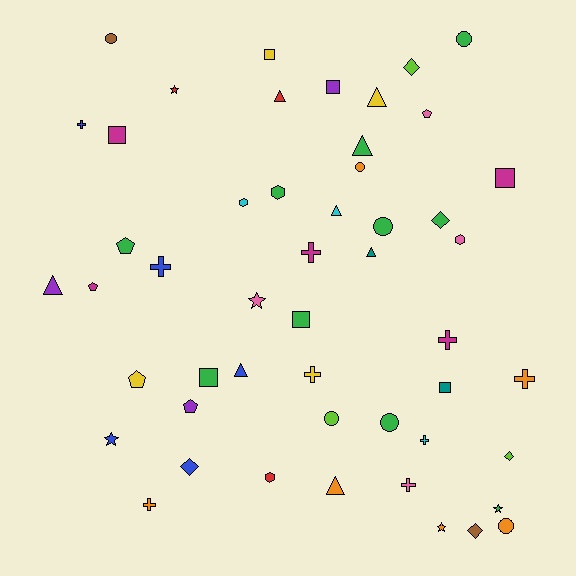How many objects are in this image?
There are 50 objects.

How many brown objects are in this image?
There are 2 brown objects.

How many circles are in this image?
There are 7 circles.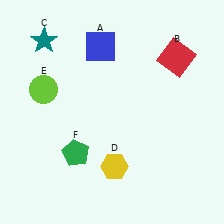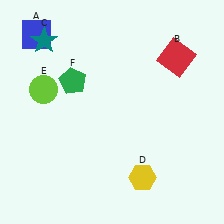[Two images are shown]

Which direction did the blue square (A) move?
The blue square (A) moved left.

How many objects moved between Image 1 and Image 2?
3 objects moved between the two images.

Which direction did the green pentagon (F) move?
The green pentagon (F) moved up.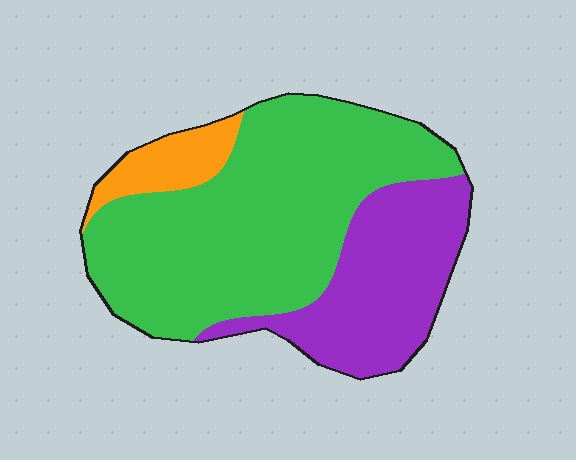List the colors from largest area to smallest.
From largest to smallest: green, purple, orange.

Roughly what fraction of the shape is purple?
Purple covers roughly 30% of the shape.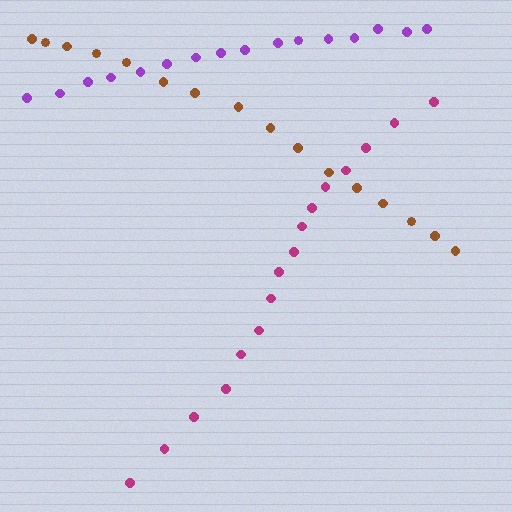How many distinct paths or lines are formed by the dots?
There are 3 distinct paths.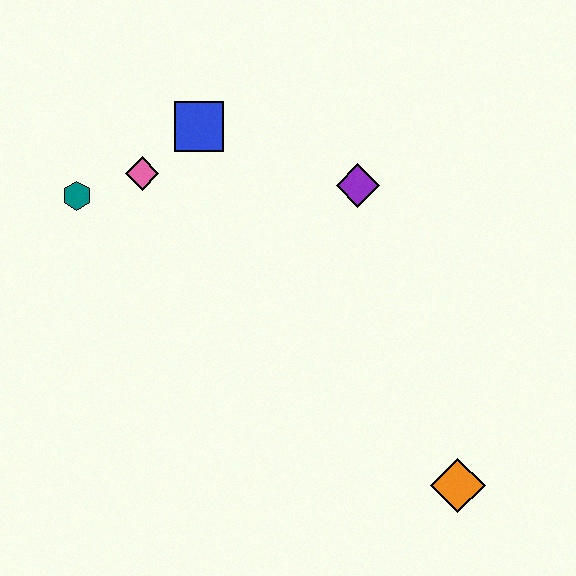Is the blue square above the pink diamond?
Yes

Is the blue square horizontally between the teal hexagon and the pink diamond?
No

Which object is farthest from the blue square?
The orange diamond is farthest from the blue square.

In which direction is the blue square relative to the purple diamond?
The blue square is to the left of the purple diamond.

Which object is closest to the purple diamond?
The blue square is closest to the purple diamond.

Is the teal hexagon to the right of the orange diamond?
No